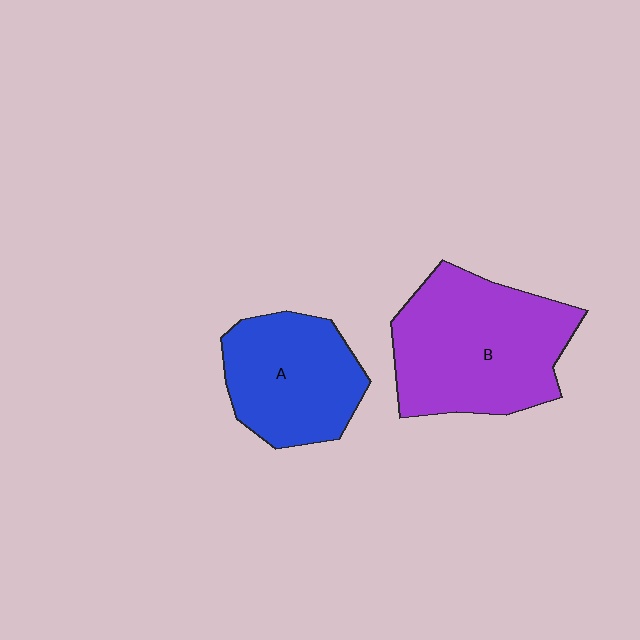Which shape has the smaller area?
Shape A (blue).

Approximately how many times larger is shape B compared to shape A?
Approximately 1.4 times.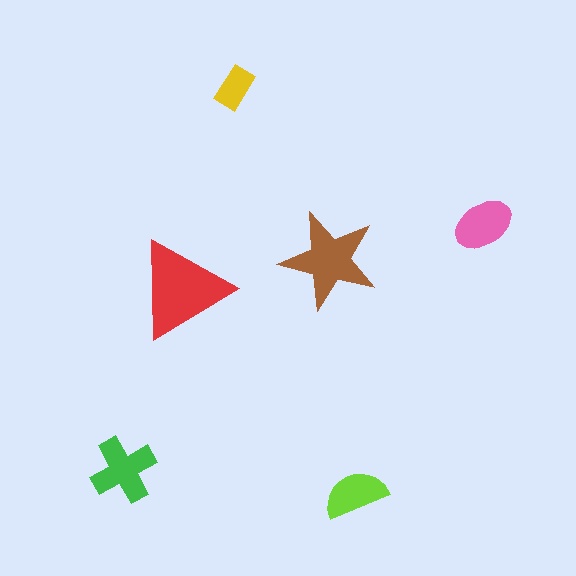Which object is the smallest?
The yellow rectangle.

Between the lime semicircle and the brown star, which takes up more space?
The brown star.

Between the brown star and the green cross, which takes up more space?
The brown star.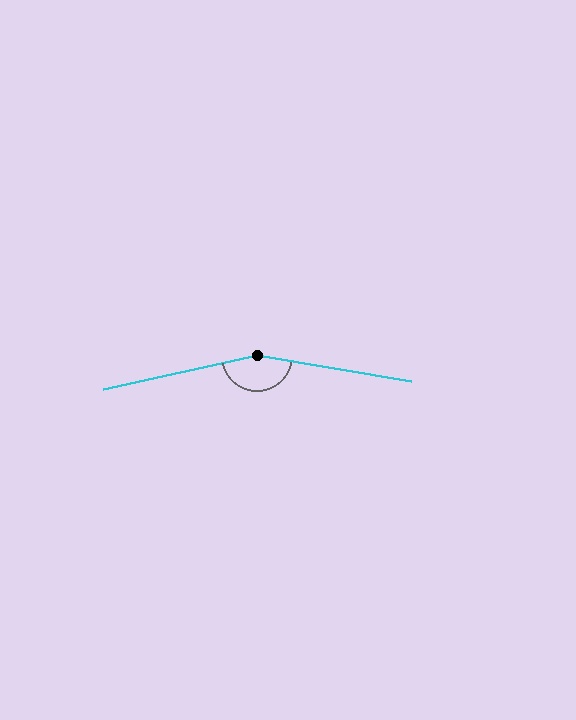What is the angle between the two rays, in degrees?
Approximately 158 degrees.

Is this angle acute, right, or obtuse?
It is obtuse.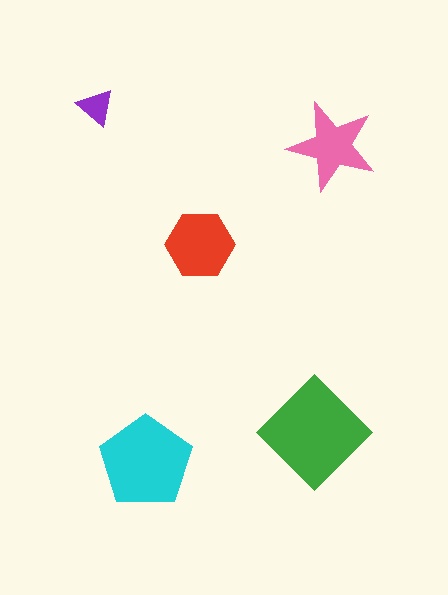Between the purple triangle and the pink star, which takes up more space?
The pink star.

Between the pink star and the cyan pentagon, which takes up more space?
The cyan pentagon.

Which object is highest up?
The purple triangle is topmost.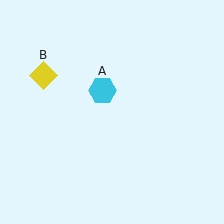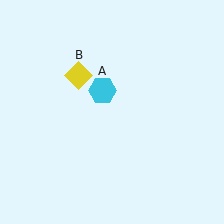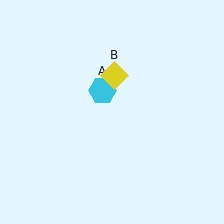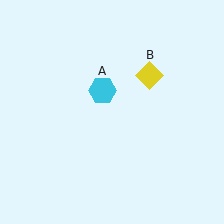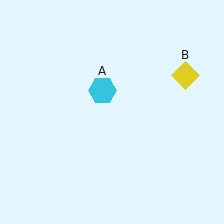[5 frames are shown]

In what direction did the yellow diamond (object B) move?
The yellow diamond (object B) moved right.